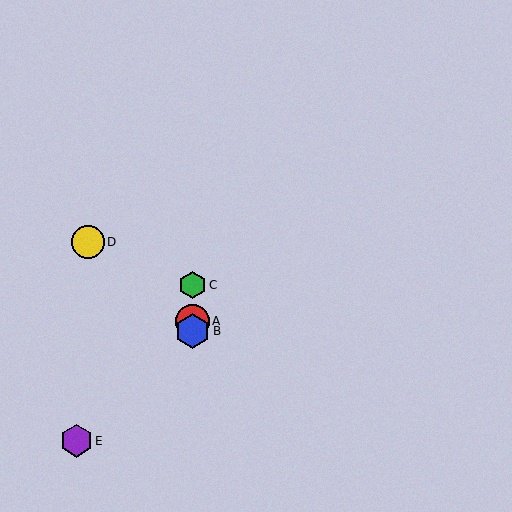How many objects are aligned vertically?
3 objects (A, B, C) are aligned vertically.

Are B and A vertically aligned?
Yes, both are at x≈192.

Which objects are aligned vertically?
Objects A, B, C are aligned vertically.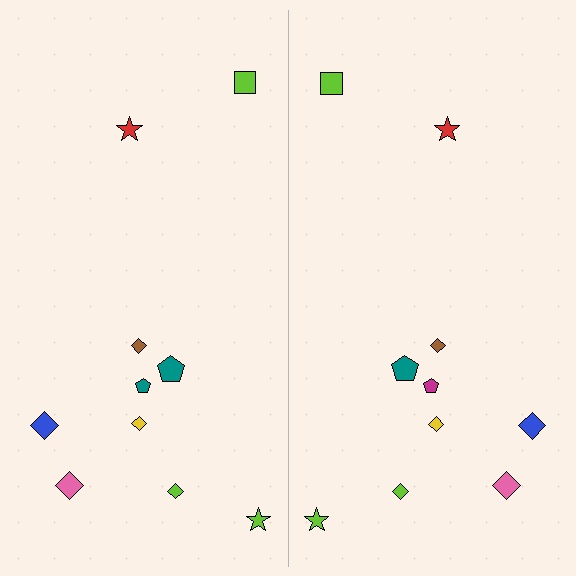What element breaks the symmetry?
The magenta pentagon on the right side breaks the symmetry — its mirror counterpart is teal.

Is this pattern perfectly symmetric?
No, the pattern is not perfectly symmetric. The magenta pentagon on the right side breaks the symmetry — its mirror counterpart is teal.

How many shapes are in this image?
There are 20 shapes in this image.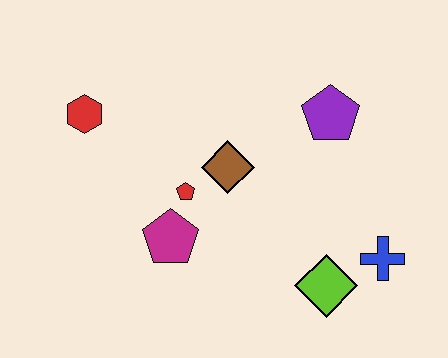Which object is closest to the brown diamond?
The red pentagon is closest to the brown diamond.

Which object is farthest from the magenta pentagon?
The blue cross is farthest from the magenta pentagon.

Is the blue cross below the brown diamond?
Yes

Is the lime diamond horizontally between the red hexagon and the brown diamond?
No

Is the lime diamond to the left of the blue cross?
Yes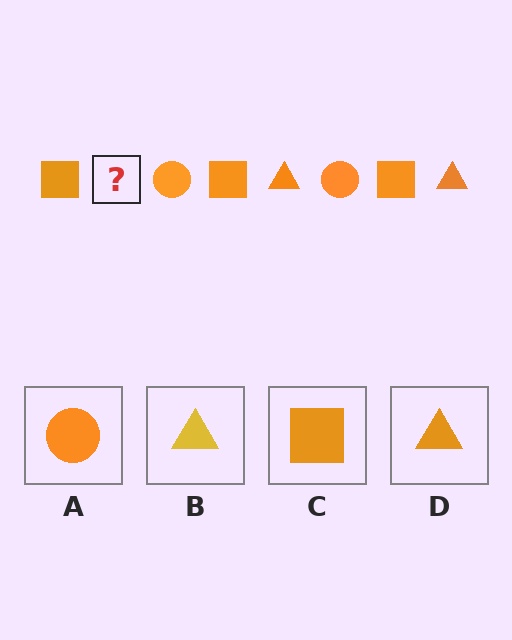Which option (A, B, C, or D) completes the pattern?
D.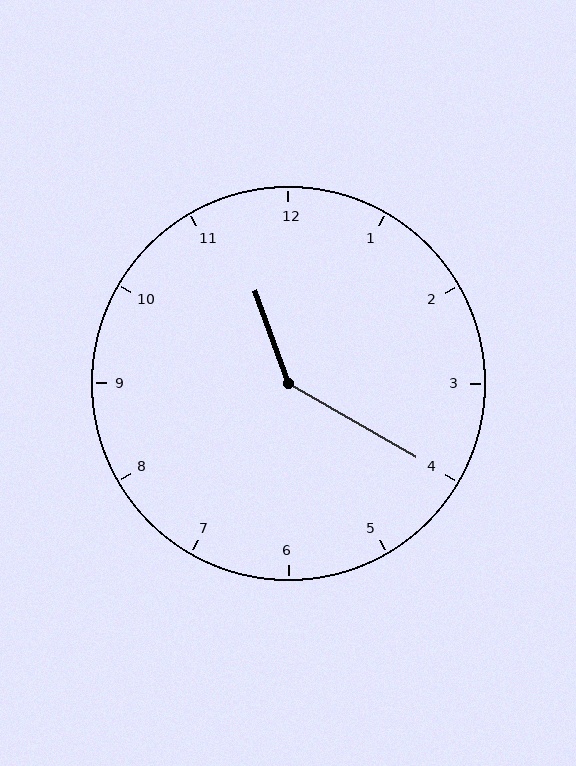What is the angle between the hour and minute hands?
Approximately 140 degrees.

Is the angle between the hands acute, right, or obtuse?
It is obtuse.